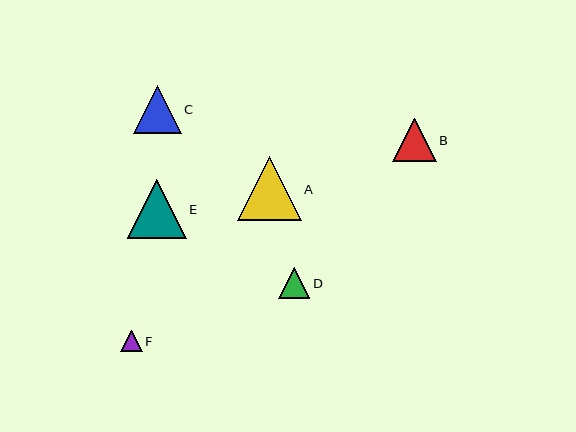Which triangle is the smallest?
Triangle F is the smallest with a size of approximately 22 pixels.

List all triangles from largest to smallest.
From largest to smallest: A, E, C, B, D, F.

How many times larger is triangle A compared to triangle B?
Triangle A is approximately 1.5 times the size of triangle B.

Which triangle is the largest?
Triangle A is the largest with a size of approximately 64 pixels.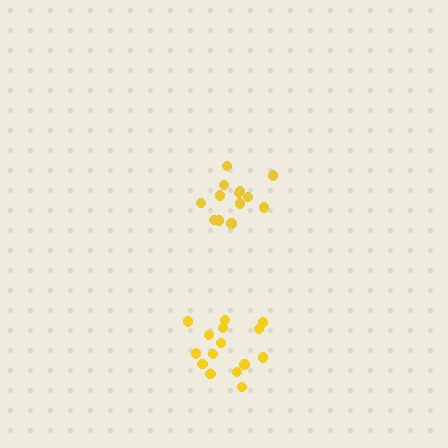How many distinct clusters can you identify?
There are 2 distinct clusters.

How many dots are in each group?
Group 1: 15 dots, Group 2: 13 dots (28 total).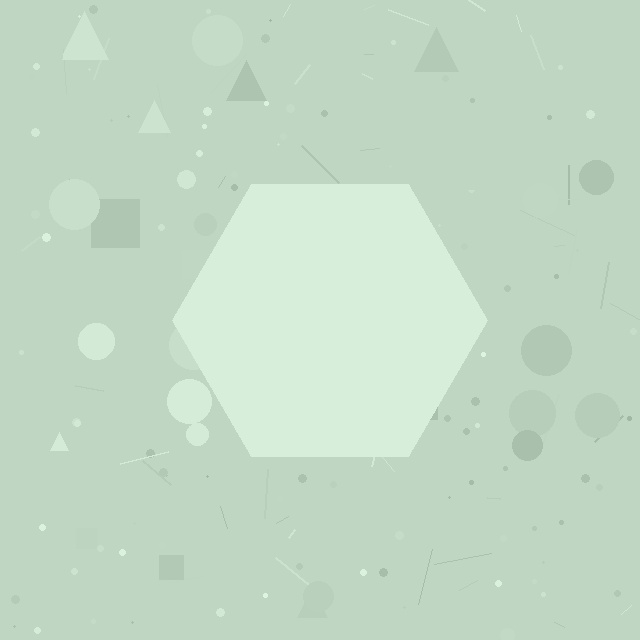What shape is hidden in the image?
A hexagon is hidden in the image.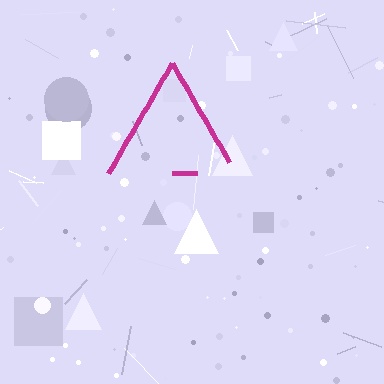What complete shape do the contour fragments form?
The contour fragments form a triangle.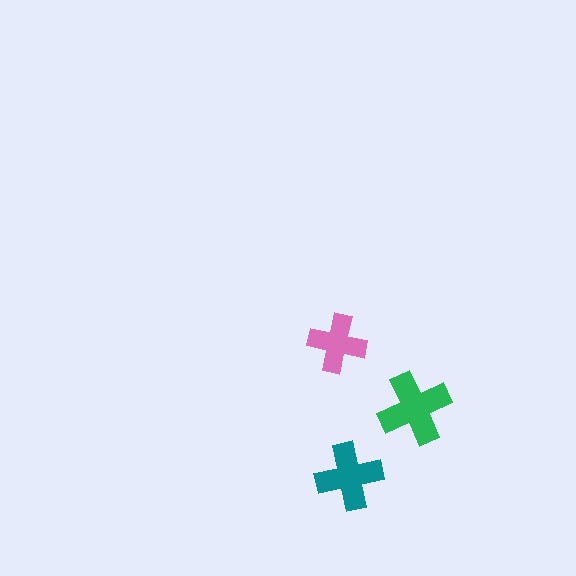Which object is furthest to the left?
The pink cross is leftmost.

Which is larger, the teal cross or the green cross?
The green one.